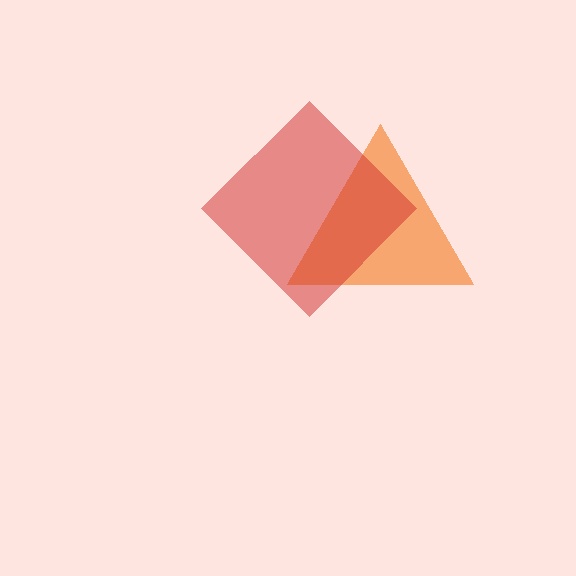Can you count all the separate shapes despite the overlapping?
Yes, there are 2 separate shapes.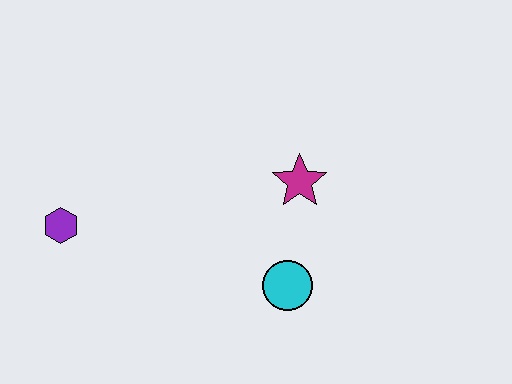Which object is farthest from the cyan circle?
The purple hexagon is farthest from the cyan circle.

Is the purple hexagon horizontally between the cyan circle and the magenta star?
No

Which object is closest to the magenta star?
The cyan circle is closest to the magenta star.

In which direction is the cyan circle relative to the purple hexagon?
The cyan circle is to the right of the purple hexagon.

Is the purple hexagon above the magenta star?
No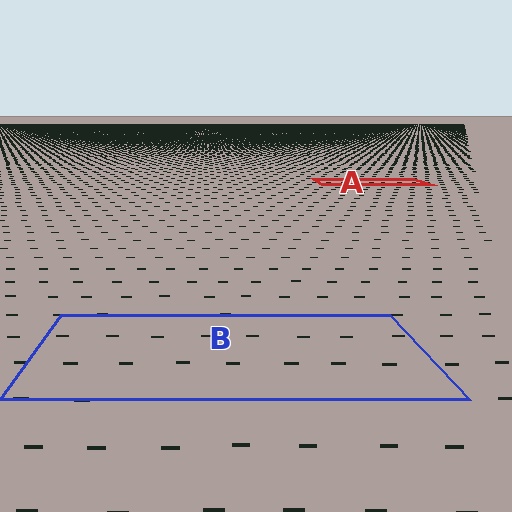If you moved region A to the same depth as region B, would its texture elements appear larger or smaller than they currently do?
They would appear larger. At a closer depth, the same texture elements are projected at a bigger on-screen size.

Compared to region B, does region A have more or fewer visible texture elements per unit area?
Region A has more texture elements per unit area — they are packed more densely because it is farther away.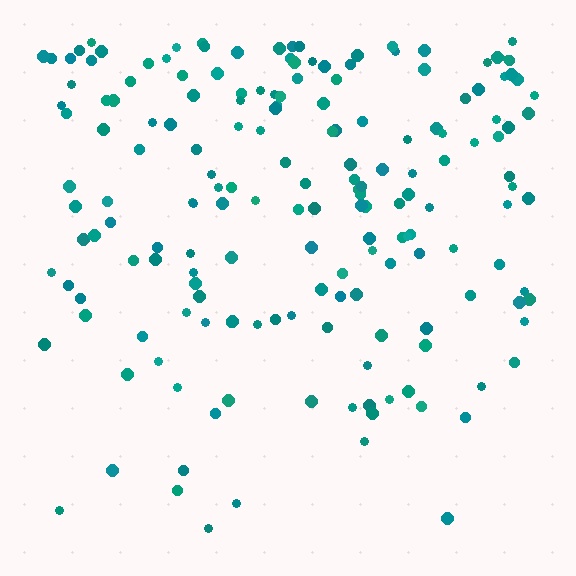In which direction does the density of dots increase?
From bottom to top, with the top side densest.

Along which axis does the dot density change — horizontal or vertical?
Vertical.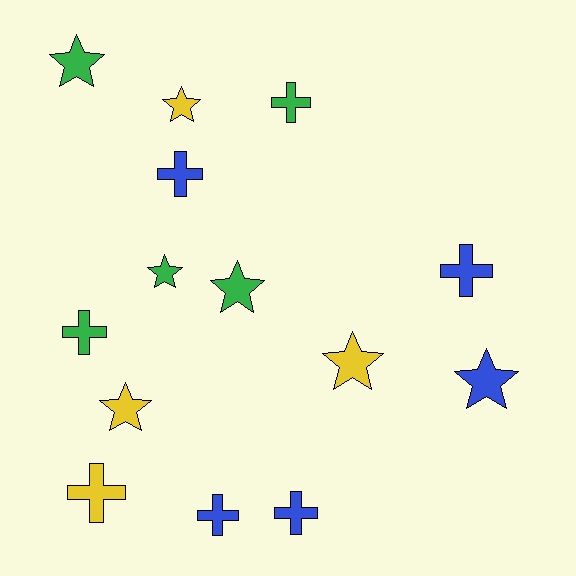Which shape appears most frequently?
Star, with 7 objects.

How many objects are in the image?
There are 14 objects.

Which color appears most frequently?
Blue, with 5 objects.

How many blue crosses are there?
There are 4 blue crosses.